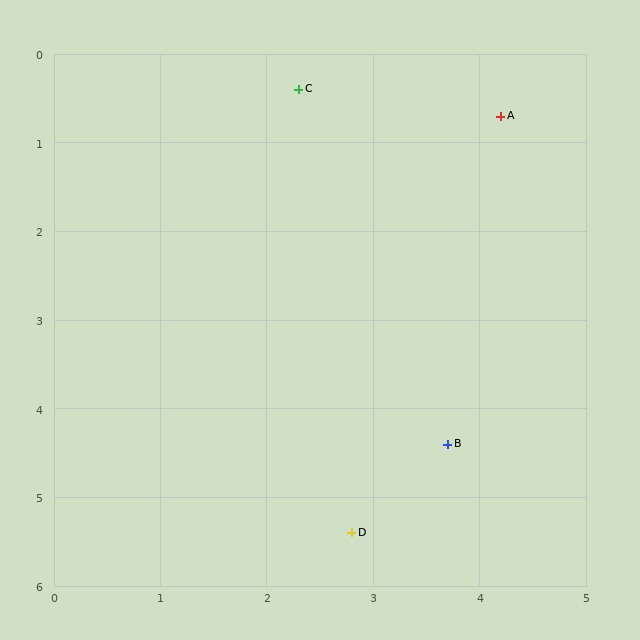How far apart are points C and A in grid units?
Points C and A are about 1.9 grid units apart.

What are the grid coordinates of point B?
Point B is at approximately (3.7, 4.4).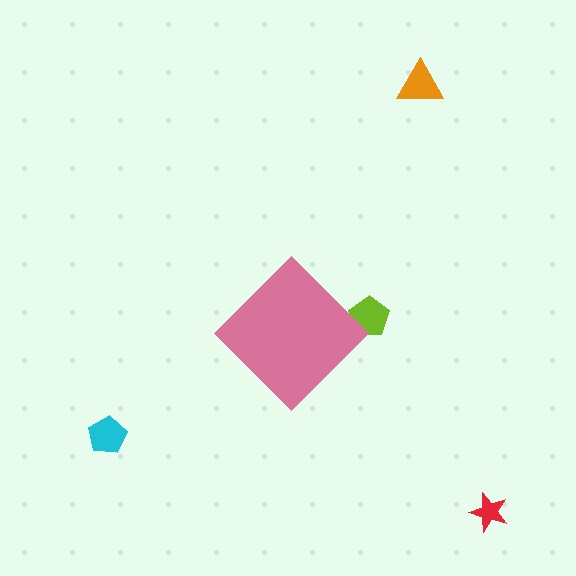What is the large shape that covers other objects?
A pink diamond.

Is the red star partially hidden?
No, the red star is fully visible.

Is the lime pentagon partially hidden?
Yes, the lime pentagon is partially hidden behind the pink diamond.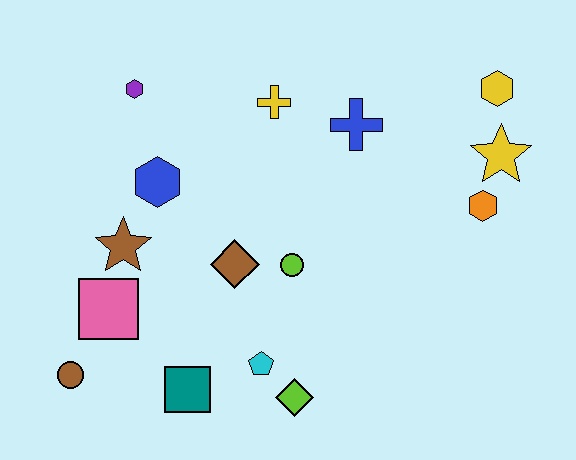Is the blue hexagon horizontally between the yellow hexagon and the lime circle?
No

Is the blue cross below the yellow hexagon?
Yes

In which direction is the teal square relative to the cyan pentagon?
The teal square is to the left of the cyan pentagon.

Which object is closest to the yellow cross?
The blue cross is closest to the yellow cross.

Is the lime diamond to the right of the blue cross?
No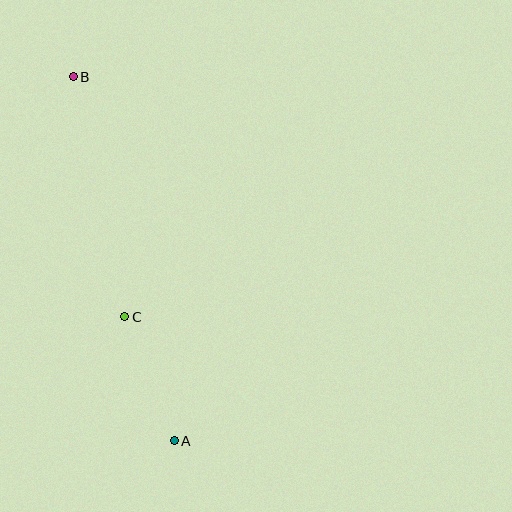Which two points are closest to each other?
Points A and C are closest to each other.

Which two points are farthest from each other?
Points A and B are farthest from each other.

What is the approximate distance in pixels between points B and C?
The distance between B and C is approximately 245 pixels.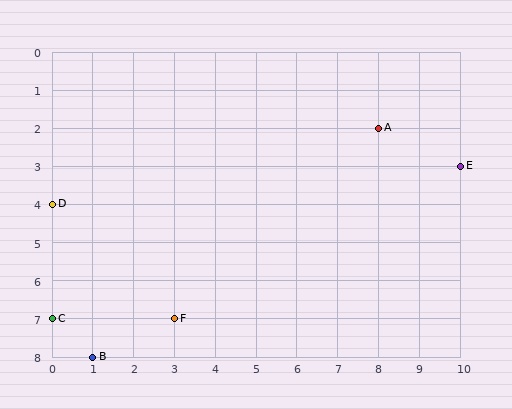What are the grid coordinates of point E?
Point E is at grid coordinates (10, 3).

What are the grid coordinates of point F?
Point F is at grid coordinates (3, 7).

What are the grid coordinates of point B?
Point B is at grid coordinates (1, 8).